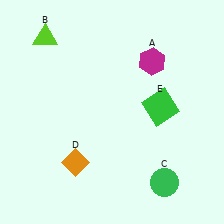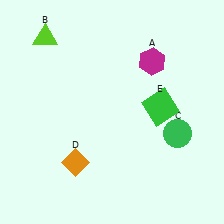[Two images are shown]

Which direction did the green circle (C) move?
The green circle (C) moved up.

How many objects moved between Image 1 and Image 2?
1 object moved between the two images.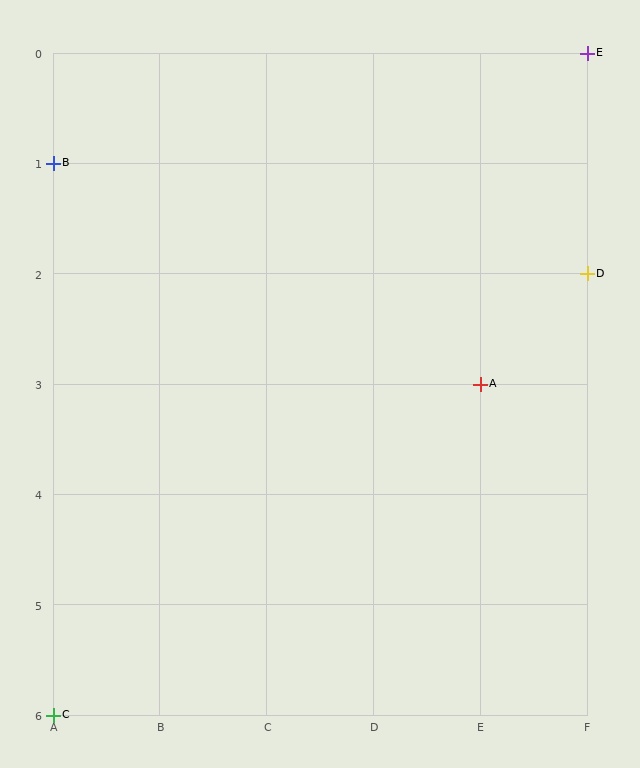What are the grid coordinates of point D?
Point D is at grid coordinates (F, 2).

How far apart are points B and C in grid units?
Points B and C are 5 rows apart.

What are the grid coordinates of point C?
Point C is at grid coordinates (A, 6).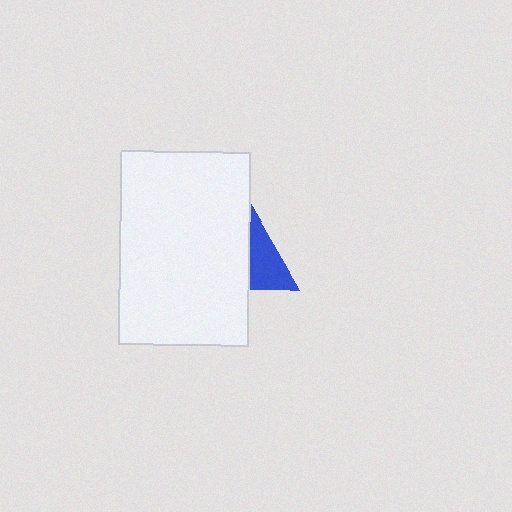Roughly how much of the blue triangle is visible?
A small part of it is visible (roughly 36%).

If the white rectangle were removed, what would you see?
You would see the complete blue triangle.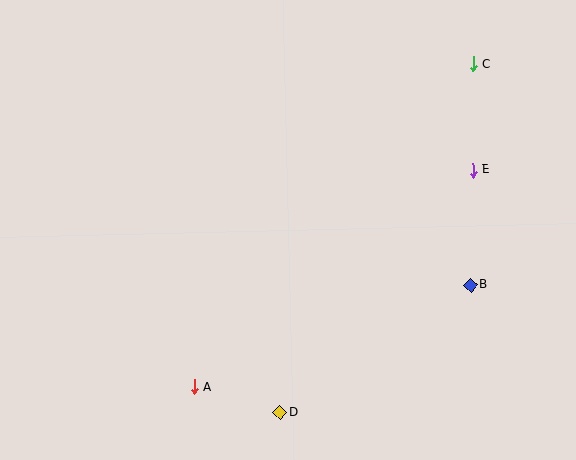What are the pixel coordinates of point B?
Point B is at (471, 285).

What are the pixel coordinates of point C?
Point C is at (473, 64).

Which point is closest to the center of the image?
Point D at (280, 412) is closest to the center.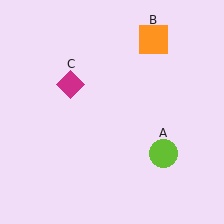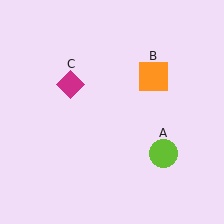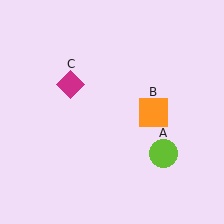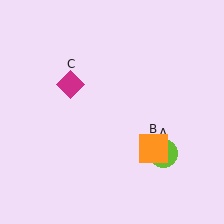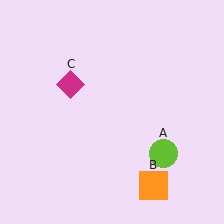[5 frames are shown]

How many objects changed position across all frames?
1 object changed position: orange square (object B).